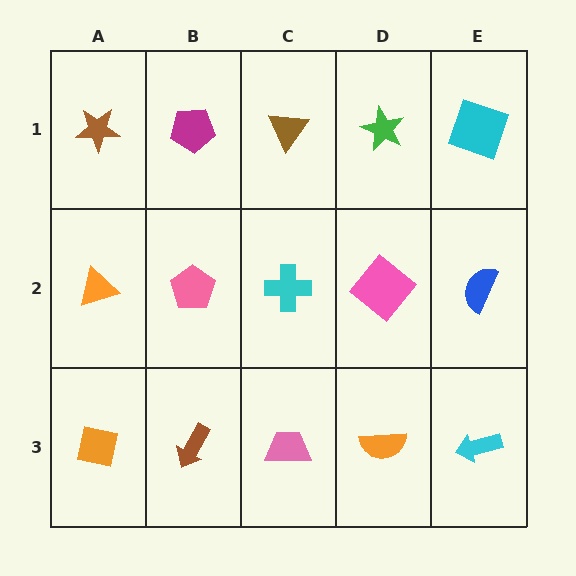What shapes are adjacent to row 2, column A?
A brown star (row 1, column A), an orange square (row 3, column A), a pink pentagon (row 2, column B).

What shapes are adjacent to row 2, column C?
A brown triangle (row 1, column C), a pink trapezoid (row 3, column C), a pink pentagon (row 2, column B), a pink diamond (row 2, column D).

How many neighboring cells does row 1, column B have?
3.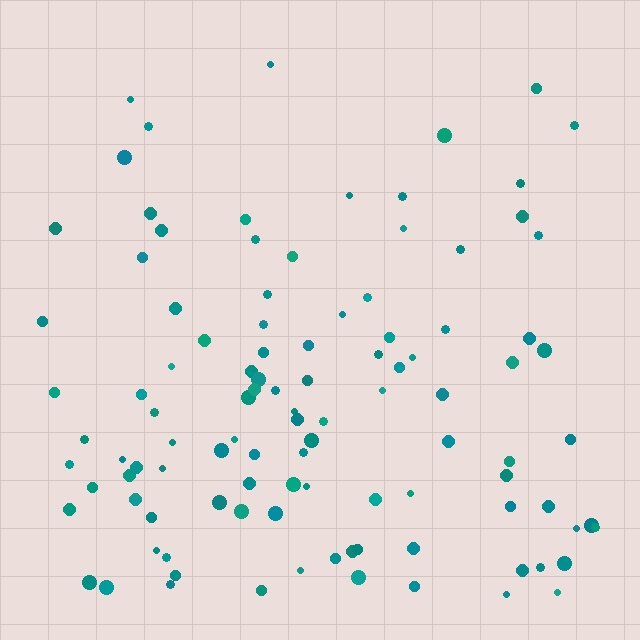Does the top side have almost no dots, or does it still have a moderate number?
Still a moderate number, just noticeably fewer than the bottom.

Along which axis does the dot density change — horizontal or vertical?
Vertical.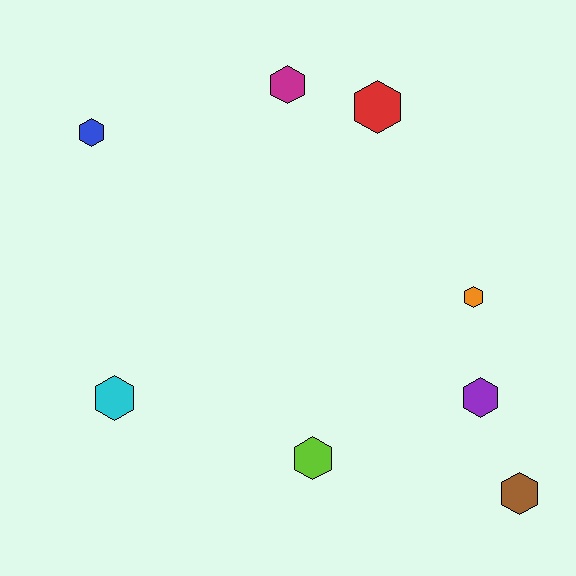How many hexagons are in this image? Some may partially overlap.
There are 8 hexagons.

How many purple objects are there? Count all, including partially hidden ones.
There is 1 purple object.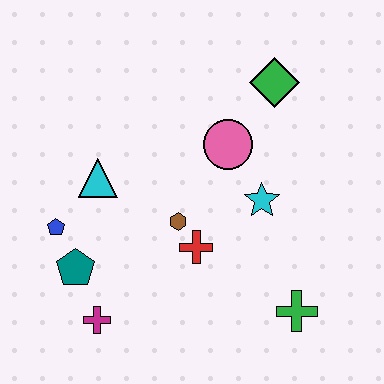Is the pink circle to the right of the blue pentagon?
Yes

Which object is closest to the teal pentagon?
The blue pentagon is closest to the teal pentagon.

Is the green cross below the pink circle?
Yes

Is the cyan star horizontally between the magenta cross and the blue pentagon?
No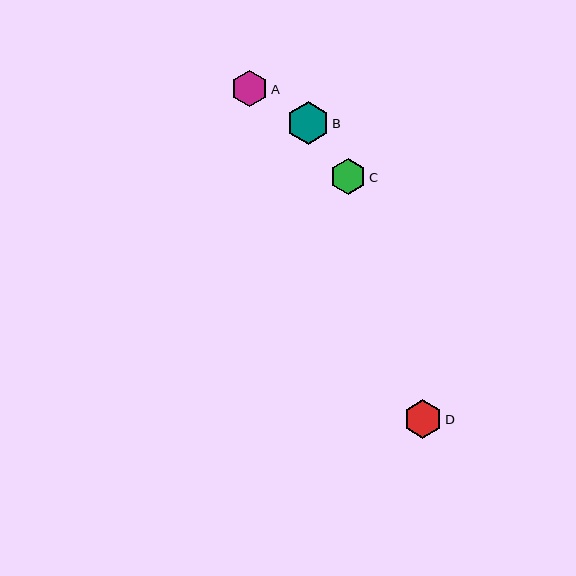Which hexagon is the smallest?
Hexagon C is the smallest with a size of approximately 35 pixels.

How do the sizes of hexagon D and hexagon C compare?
Hexagon D and hexagon C are approximately the same size.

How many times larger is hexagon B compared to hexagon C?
Hexagon B is approximately 1.2 times the size of hexagon C.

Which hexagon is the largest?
Hexagon B is the largest with a size of approximately 43 pixels.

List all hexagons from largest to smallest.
From largest to smallest: B, D, A, C.